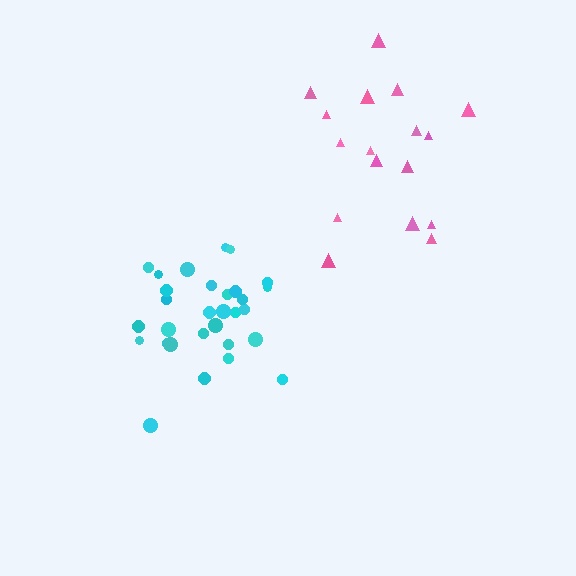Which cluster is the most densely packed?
Cyan.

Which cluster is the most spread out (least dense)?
Pink.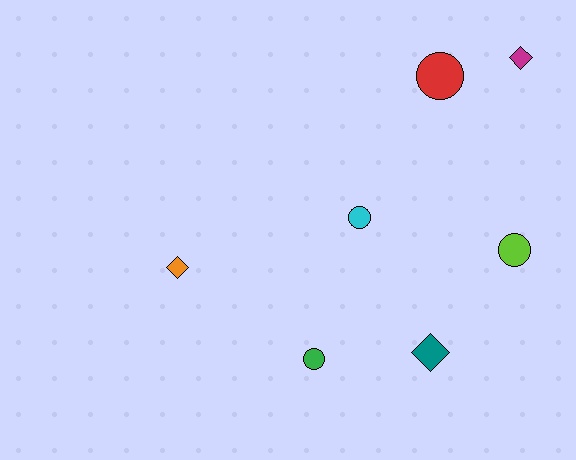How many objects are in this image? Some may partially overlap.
There are 7 objects.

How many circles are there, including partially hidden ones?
There are 4 circles.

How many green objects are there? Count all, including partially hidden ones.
There is 1 green object.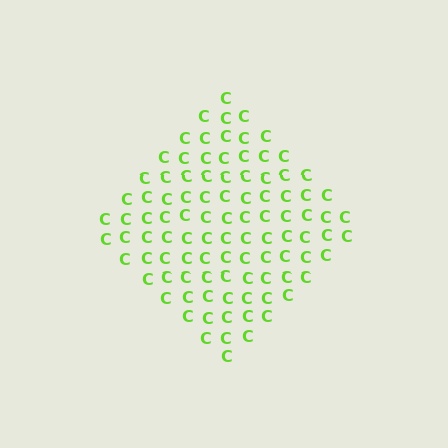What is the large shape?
The large shape is a diamond.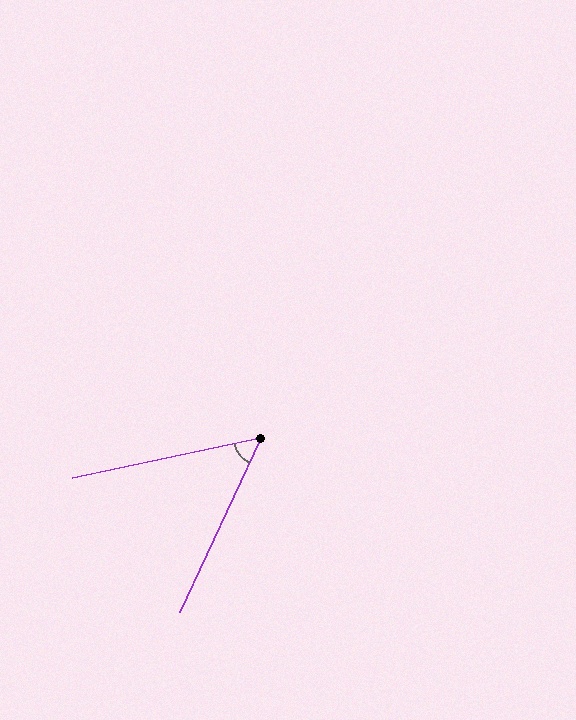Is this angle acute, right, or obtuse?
It is acute.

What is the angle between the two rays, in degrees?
Approximately 53 degrees.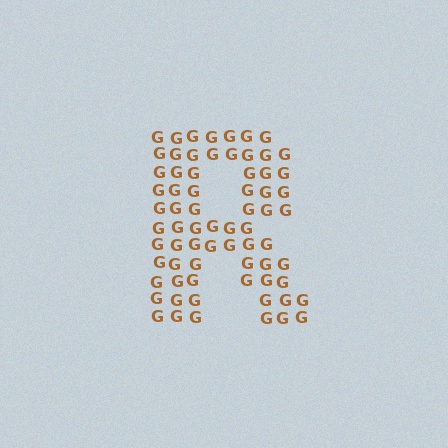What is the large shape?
The large shape is the letter R.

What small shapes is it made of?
It is made of small letter G's.